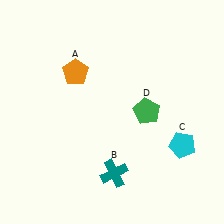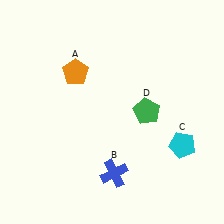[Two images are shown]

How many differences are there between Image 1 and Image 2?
There is 1 difference between the two images.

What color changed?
The cross (B) changed from teal in Image 1 to blue in Image 2.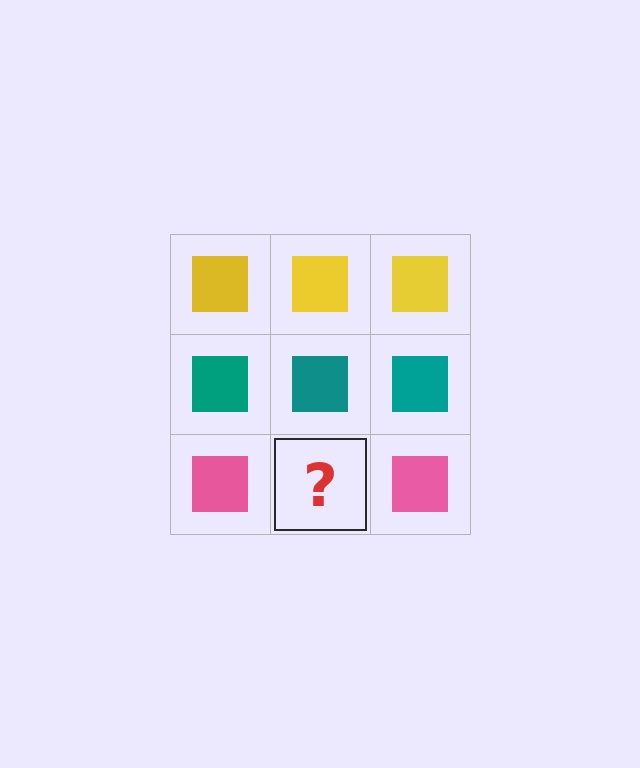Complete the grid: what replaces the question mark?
The question mark should be replaced with a pink square.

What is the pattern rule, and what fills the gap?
The rule is that each row has a consistent color. The gap should be filled with a pink square.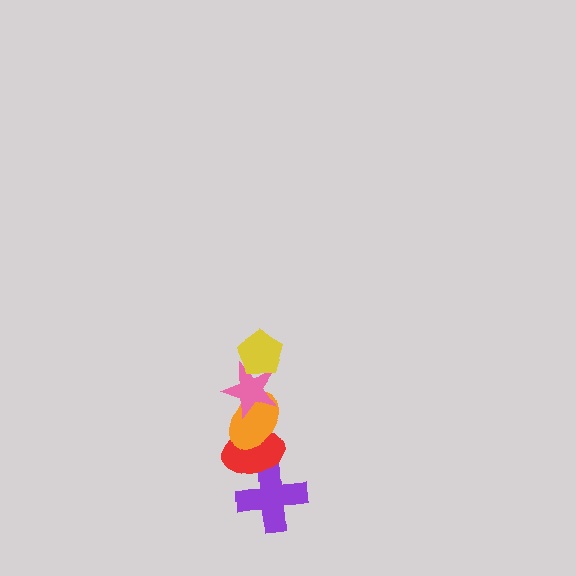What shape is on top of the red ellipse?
The orange ellipse is on top of the red ellipse.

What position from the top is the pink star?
The pink star is 2nd from the top.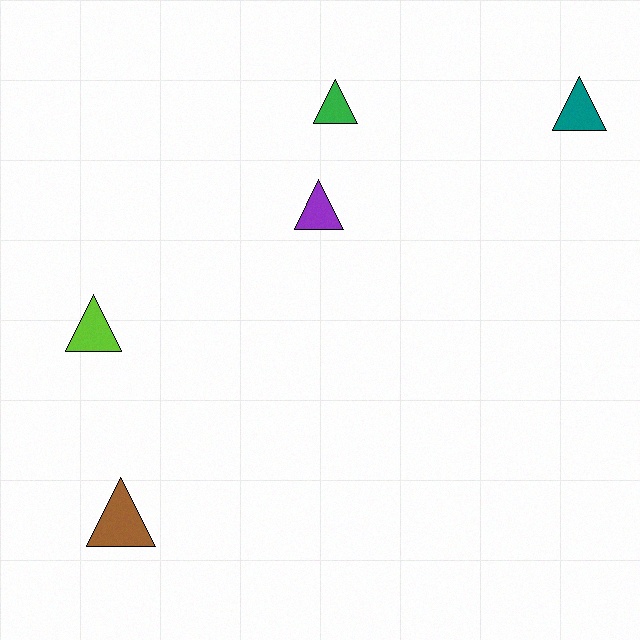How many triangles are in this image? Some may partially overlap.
There are 5 triangles.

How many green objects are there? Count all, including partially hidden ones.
There is 1 green object.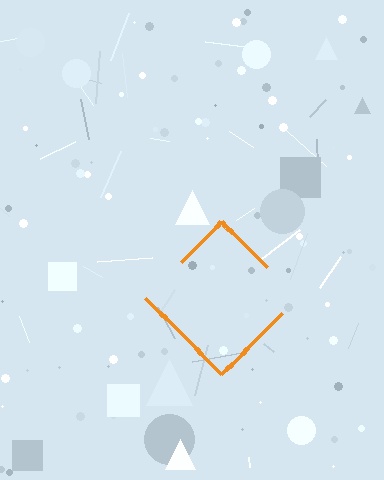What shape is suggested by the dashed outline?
The dashed outline suggests a diamond.